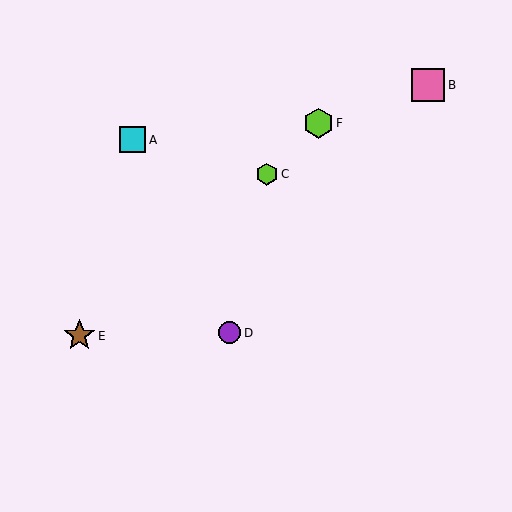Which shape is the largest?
The pink square (labeled B) is the largest.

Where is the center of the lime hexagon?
The center of the lime hexagon is at (319, 123).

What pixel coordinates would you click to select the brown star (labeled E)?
Click at (79, 336) to select the brown star E.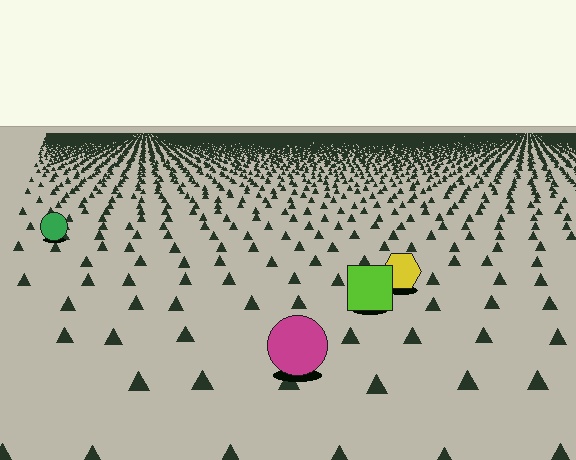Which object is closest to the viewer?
The magenta circle is closest. The texture marks near it are larger and more spread out.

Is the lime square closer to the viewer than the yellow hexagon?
Yes. The lime square is closer — you can tell from the texture gradient: the ground texture is coarser near it.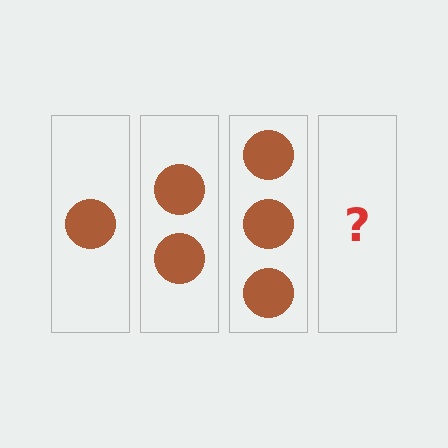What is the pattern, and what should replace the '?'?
The pattern is that each step adds one more circle. The '?' should be 4 circles.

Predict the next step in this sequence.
The next step is 4 circles.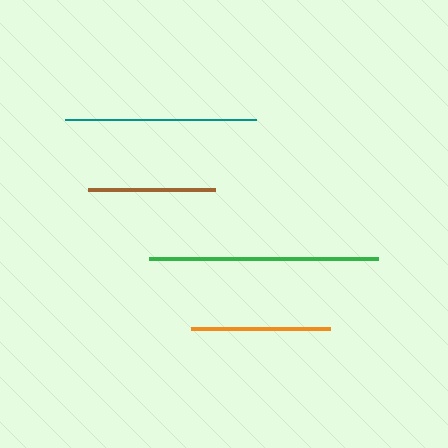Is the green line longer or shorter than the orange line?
The green line is longer than the orange line.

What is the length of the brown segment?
The brown segment is approximately 126 pixels long.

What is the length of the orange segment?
The orange segment is approximately 139 pixels long.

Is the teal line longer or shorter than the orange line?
The teal line is longer than the orange line.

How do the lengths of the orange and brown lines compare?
The orange and brown lines are approximately the same length.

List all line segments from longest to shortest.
From longest to shortest: green, teal, orange, brown.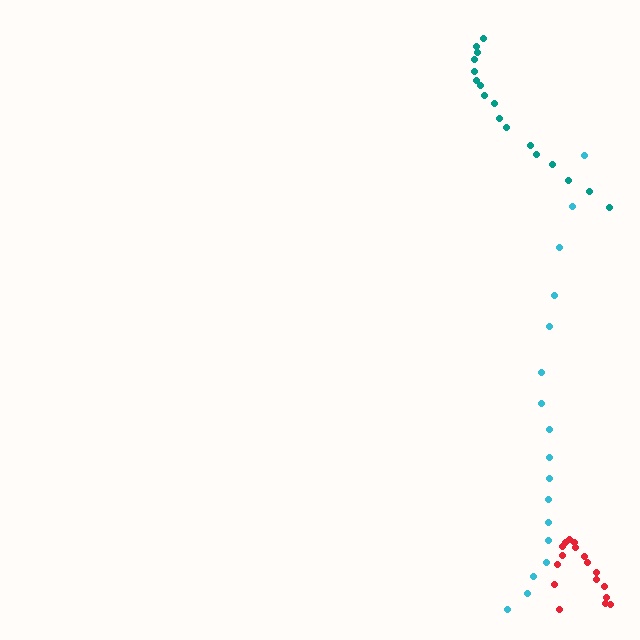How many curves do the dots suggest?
There are 3 distinct paths.